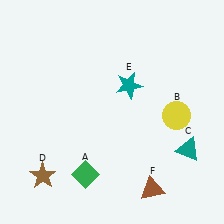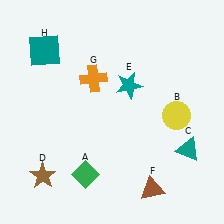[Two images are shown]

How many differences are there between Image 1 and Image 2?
There are 2 differences between the two images.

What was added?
An orange cross (G), a teal square (H) were added in Image 2.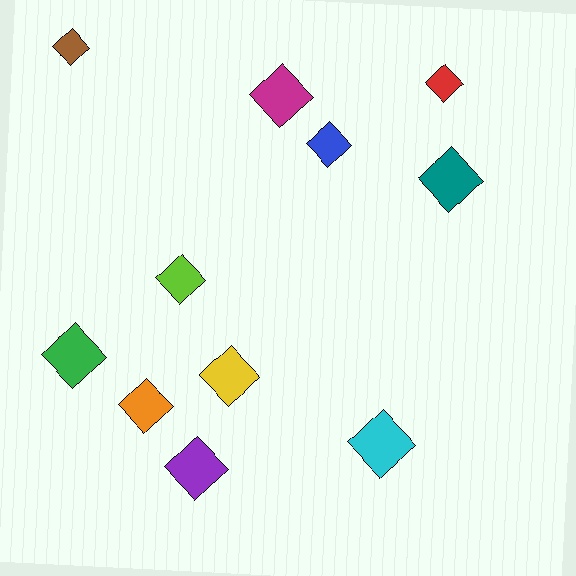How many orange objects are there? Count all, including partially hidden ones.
There is 1 orange object.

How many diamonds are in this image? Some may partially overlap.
There are 11 diamonds.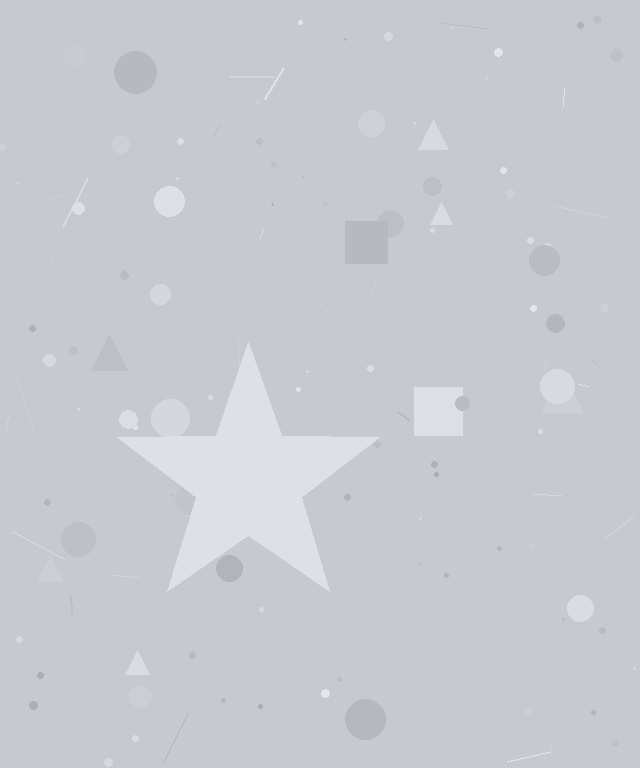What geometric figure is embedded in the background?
A star is embedded in the background.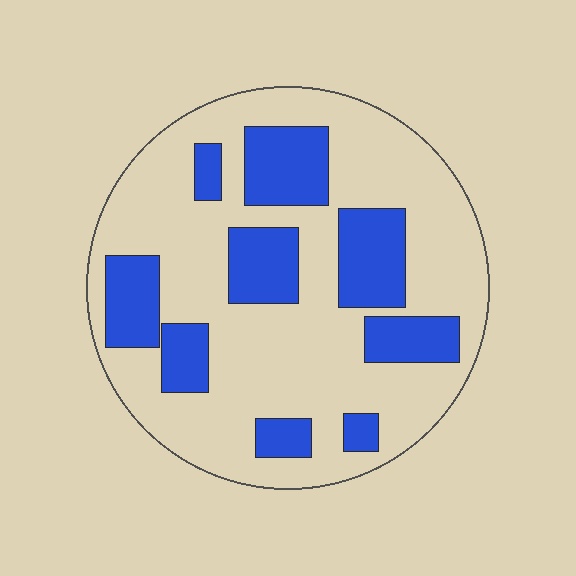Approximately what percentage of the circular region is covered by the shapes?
Approximately 30%.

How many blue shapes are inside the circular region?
9.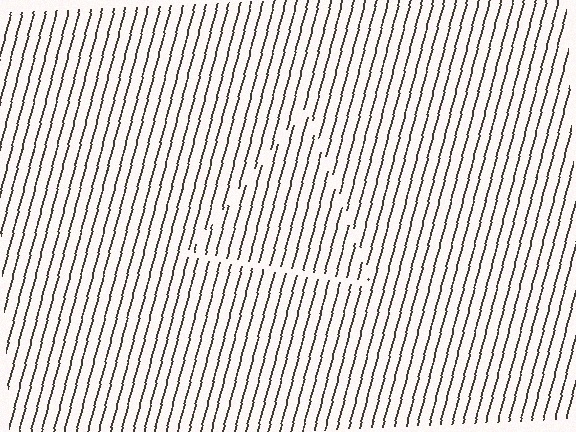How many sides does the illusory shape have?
3 sides — the line-ends trace a triangle.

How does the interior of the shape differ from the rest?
The interior of the shape contains the same grating, shifted by half a period — the contour is defined by the phase discontinuity where line-ends from the inner and outer gratings abut.